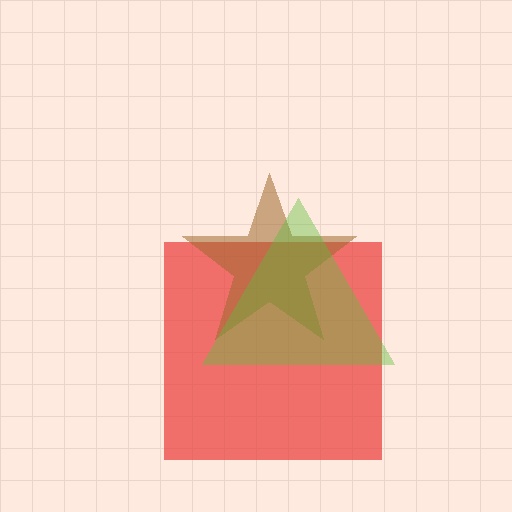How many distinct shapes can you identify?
There are 3 distinct shapes: a red square, a brown star, a lime triangle.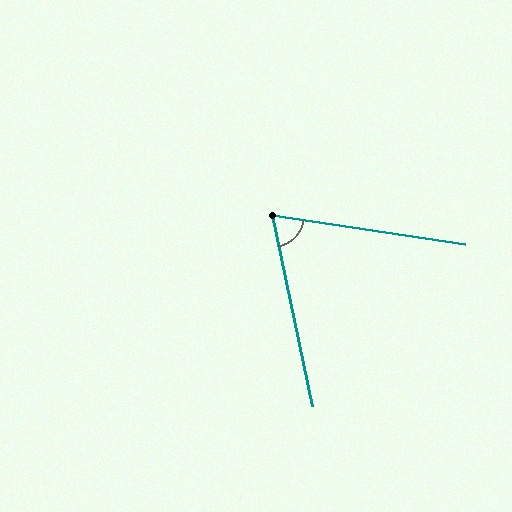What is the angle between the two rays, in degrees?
Approximately 69 degrees.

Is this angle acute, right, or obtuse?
It is acute.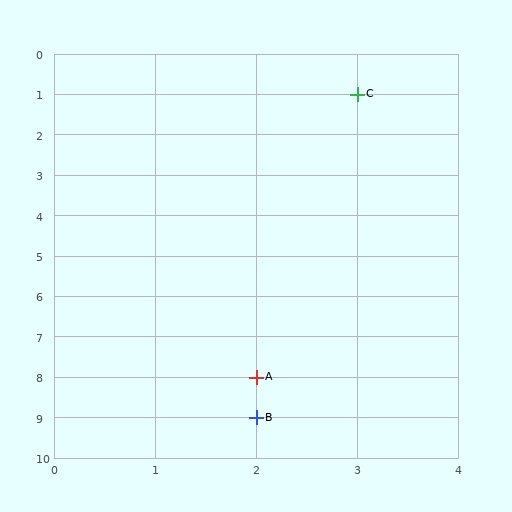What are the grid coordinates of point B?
Point B is at grid coordinates (2, 9).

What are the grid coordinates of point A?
Point A is at grid coordinates (2, 8).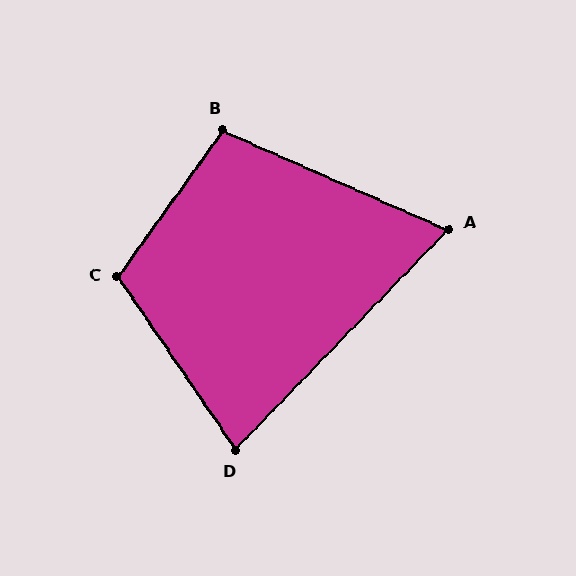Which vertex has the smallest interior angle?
A, at approximately 70 degrees.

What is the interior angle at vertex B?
Approximately 102 degrees (obtuse).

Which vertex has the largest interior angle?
C, at approximately 110 degrees.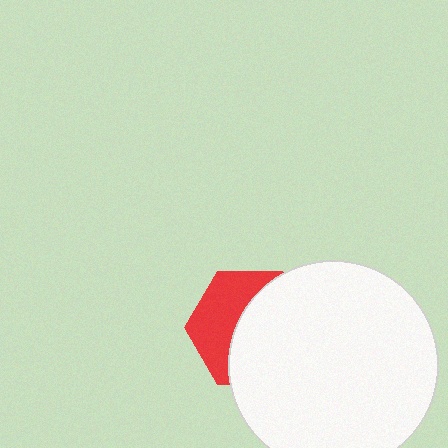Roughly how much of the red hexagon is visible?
A small part of it is visible (roughly 42%).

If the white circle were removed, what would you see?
You would see the complete red hexagon.